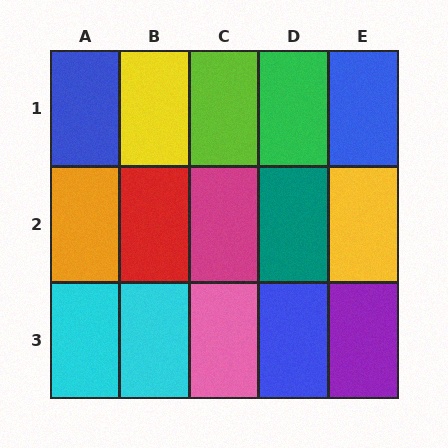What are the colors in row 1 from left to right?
Blue, yellow, lime, green, blue.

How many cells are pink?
1 cell is pink.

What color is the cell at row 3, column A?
Cyan.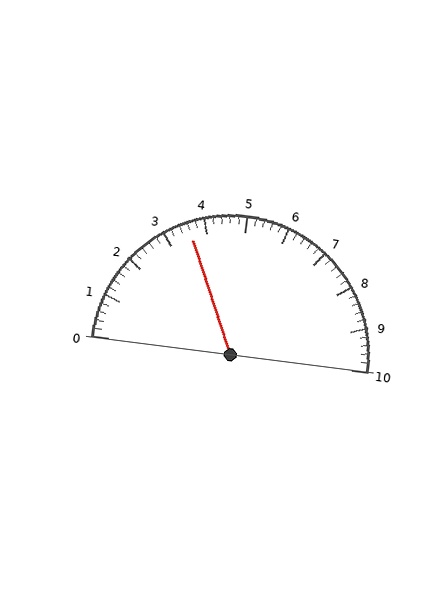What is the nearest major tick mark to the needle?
The nearest major tick mark is 4.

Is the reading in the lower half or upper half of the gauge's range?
The reading is in the lower half of the range (0 to 10).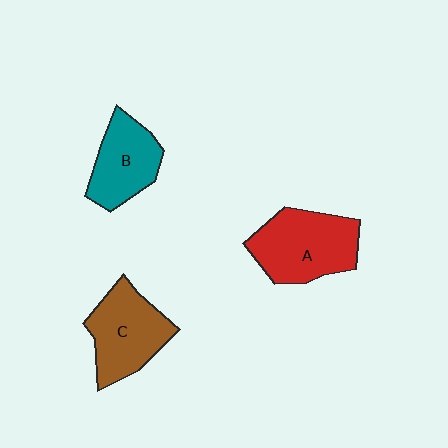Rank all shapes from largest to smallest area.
From largest to smallest: A (red), C (brown), B (teal).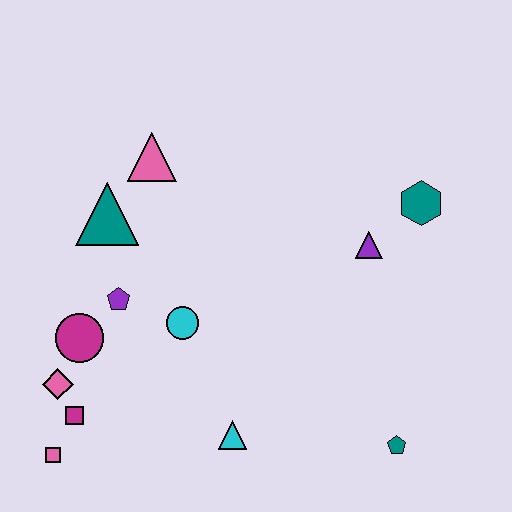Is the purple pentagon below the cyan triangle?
No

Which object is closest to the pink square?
The magenta square is closest to the pink square.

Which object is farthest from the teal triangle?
The teal pentagon is farthest from the teal triangle.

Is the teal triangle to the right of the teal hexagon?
No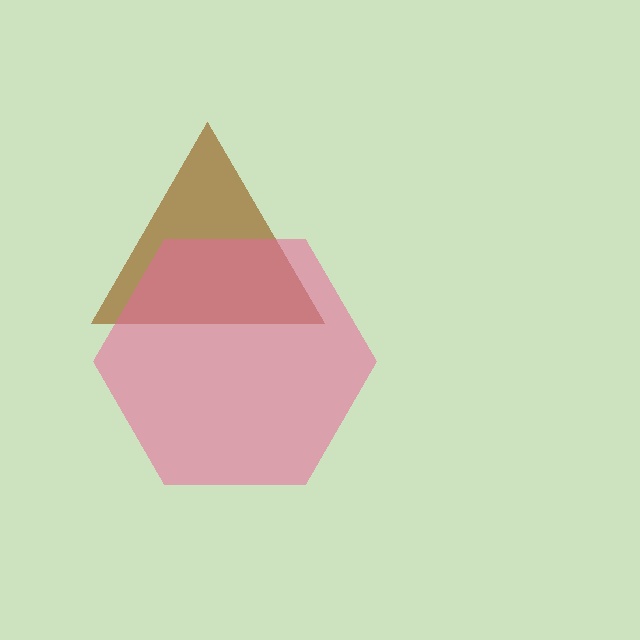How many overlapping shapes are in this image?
There are 2 overlapping shapes in the image.